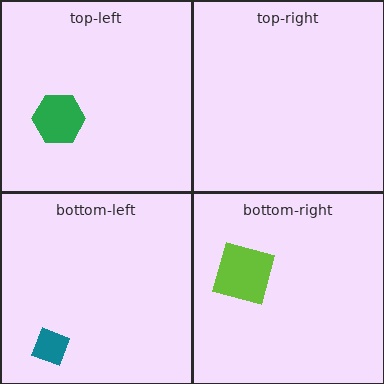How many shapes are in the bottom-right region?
1.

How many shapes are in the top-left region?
1.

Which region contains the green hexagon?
The top-left region.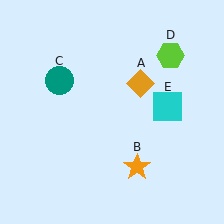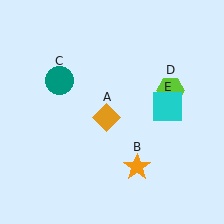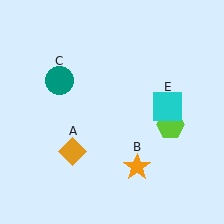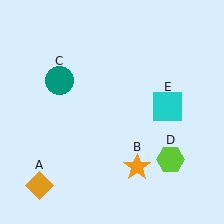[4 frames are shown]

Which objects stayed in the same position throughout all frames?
Orange star (object B) and teal circle (object C) and cyan square (object E) remained stationary.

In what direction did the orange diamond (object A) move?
The orange diamond (object A) moved down and to the left.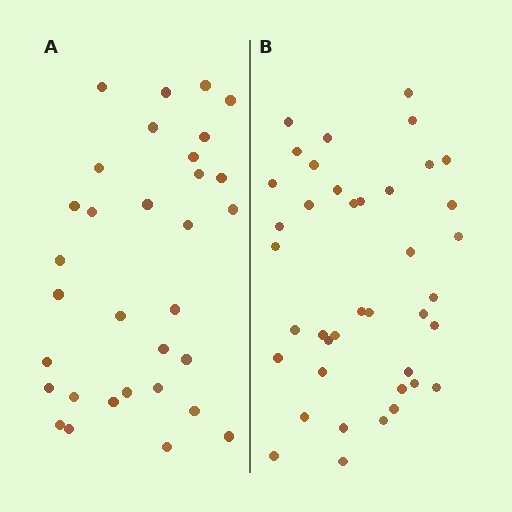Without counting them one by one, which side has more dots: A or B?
Region B (the right region) has more dots.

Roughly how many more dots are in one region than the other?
Region B has roughly 8 or so more dots than region A.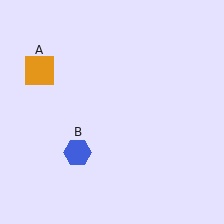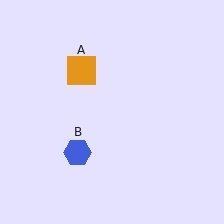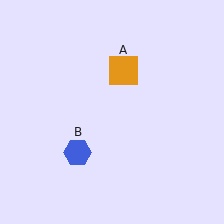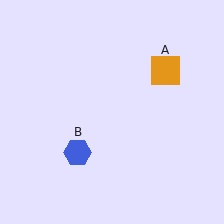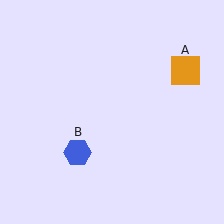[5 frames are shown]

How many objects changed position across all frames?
1 object changed position: orange square (object A).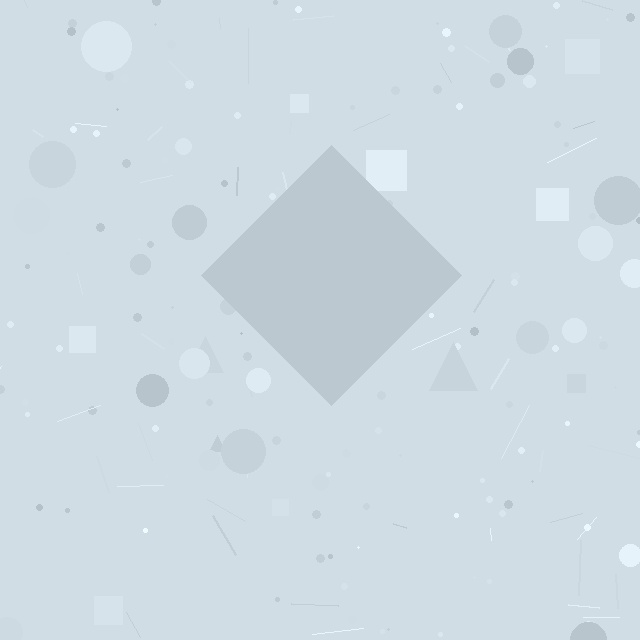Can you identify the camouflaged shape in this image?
The camouflaged shape is a diamond.